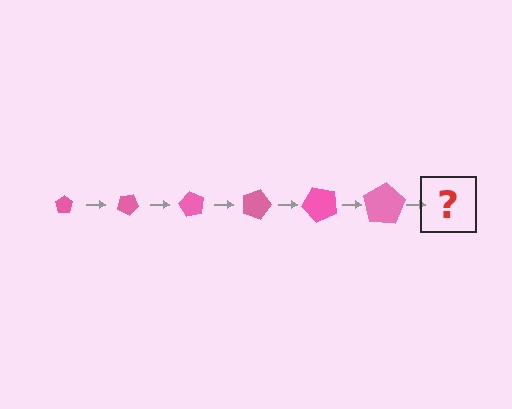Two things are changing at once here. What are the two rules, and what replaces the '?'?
The two rules are that the pentagon grows larger each step and it rotates 30 degrees each step. The '?' should be a pentagon, larger than the previous one and rotated 180 degrees from the start.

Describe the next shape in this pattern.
It should be a pentagon, larger than the previous one and rotated 180 degrees from the start.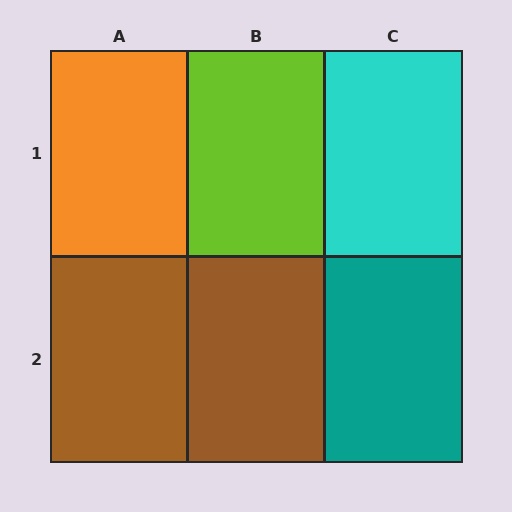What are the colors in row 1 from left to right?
Orange, lime, cyan.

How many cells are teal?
1 cell is teal.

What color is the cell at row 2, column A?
Brown.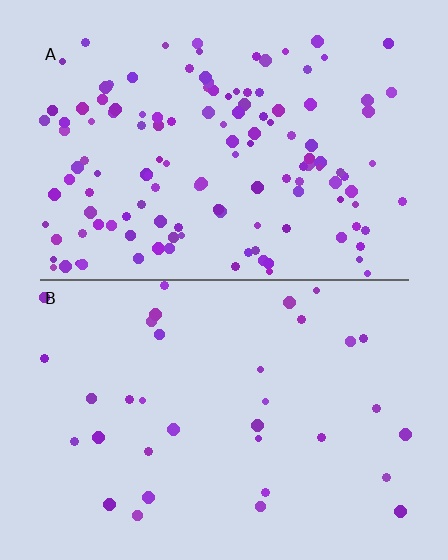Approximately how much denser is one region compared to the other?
Approximately 3.9× — region A over region B.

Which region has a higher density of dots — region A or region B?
A (the top).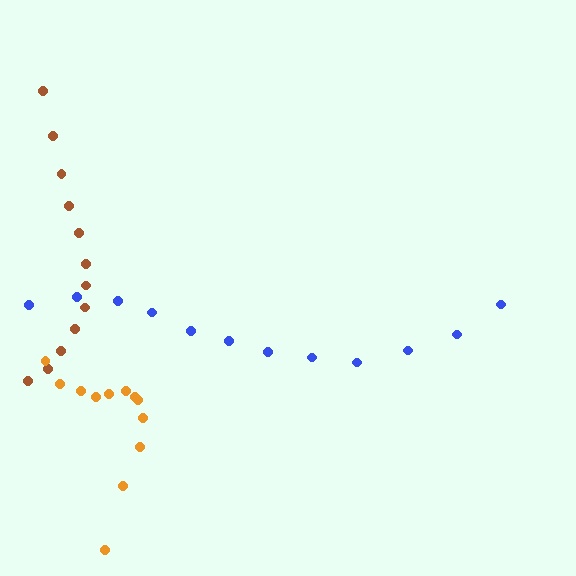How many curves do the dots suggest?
There are 3 distinct paths.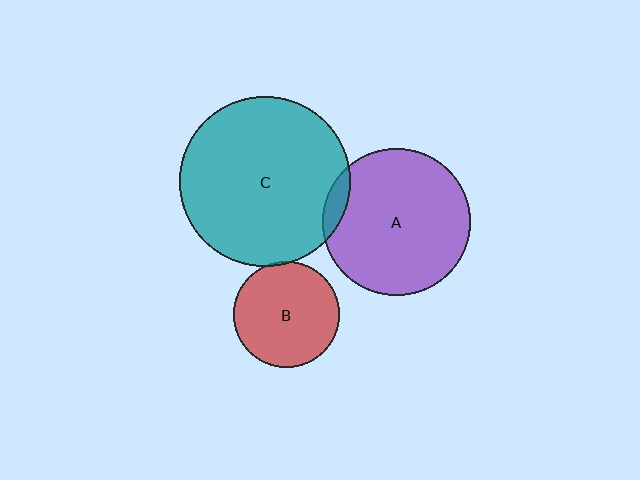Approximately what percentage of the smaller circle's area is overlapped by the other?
Approximately 5%.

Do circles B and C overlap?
Yes.